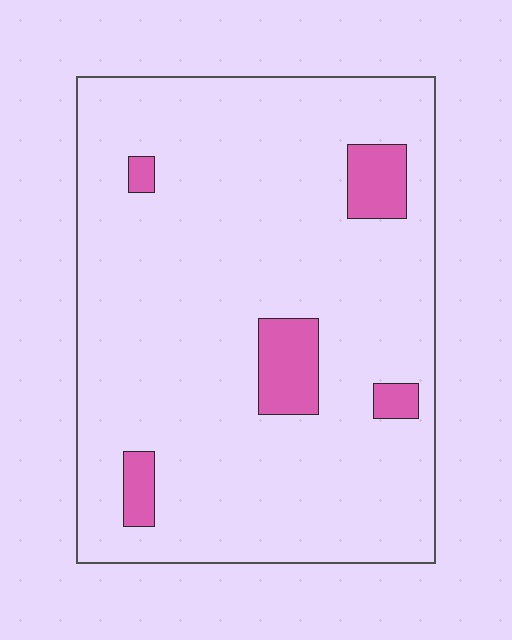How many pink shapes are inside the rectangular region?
5.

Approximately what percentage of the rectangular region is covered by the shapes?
Approximately 10%.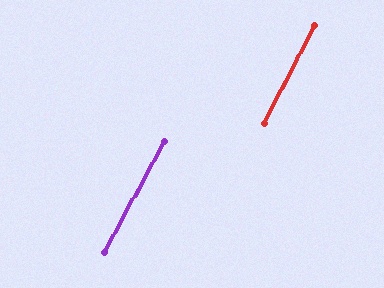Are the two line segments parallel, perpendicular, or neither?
Parallel — their directions differ by only 0.8°.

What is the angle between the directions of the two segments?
Approximately 1 degree.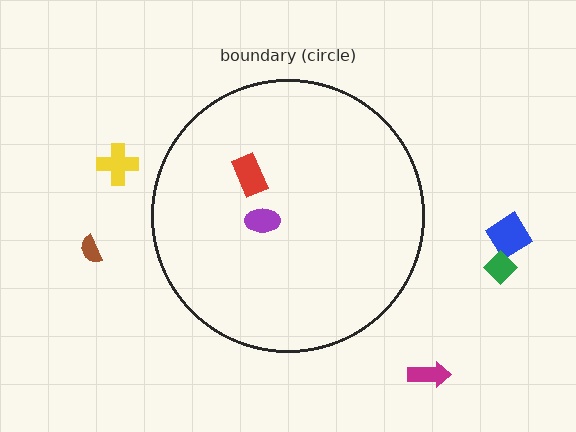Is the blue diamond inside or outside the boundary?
Outside.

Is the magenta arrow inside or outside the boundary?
Outside.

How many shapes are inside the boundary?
2 inside, 5 outside.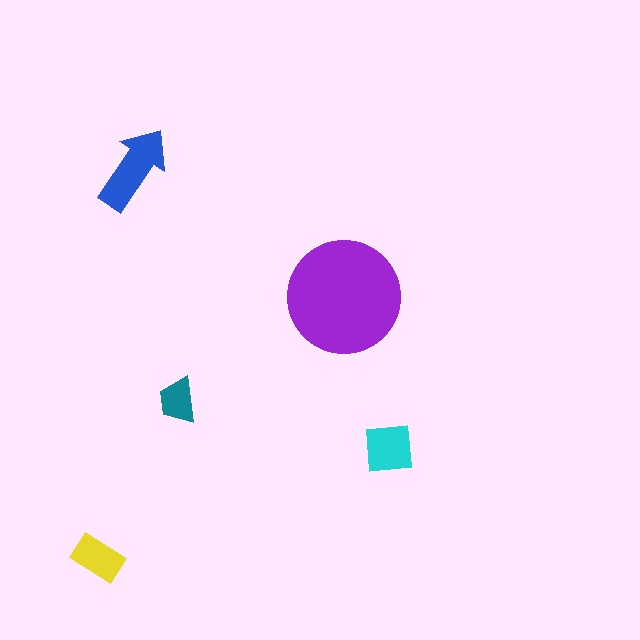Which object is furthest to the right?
The cyan square is rightmost.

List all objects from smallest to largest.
The teal trapezoid, the yellow rectangle, the cyan square, the blue arrow, the purple circle.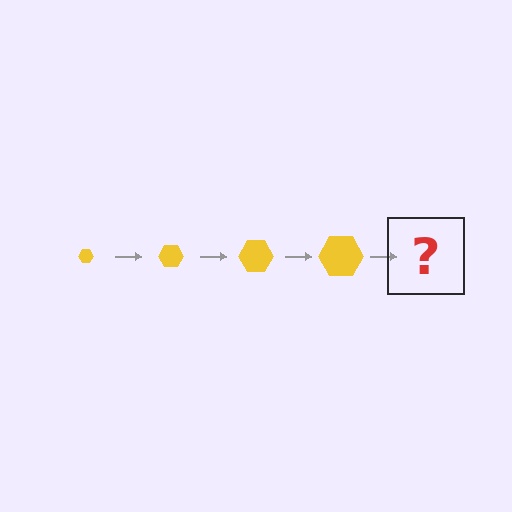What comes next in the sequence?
The next element should be a yellow hexagon, larger than the previous one.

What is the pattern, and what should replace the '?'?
The pattern is that the hexagon gets progressively larger each step. The '?' should be a yellow hexagon, larger than the previous one.